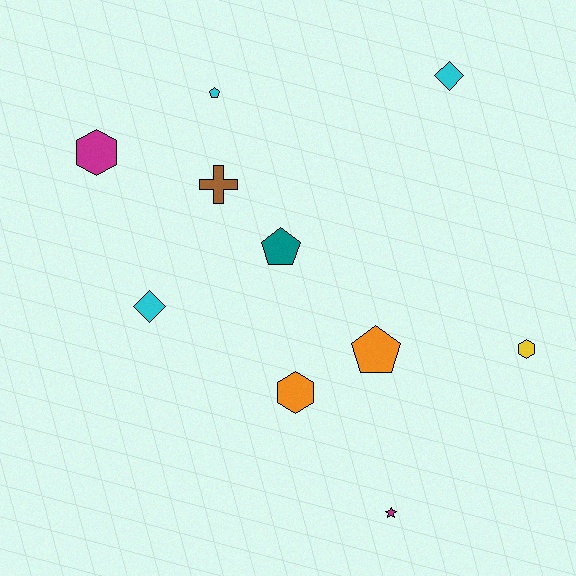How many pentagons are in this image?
There are 3 pentagons.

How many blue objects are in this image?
There are no blue objects.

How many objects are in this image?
There are 10 objects.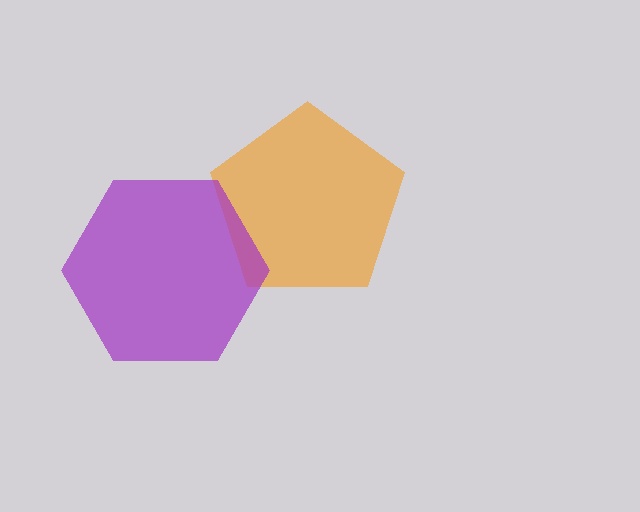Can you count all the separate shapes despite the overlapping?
Yes, there are 2 separate shapes.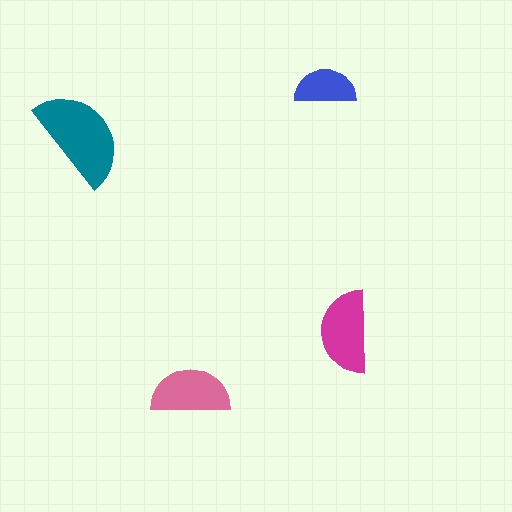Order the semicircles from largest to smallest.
the teal one, the magenta one, the pink one, the blue one.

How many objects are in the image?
There are 4 objects in the image.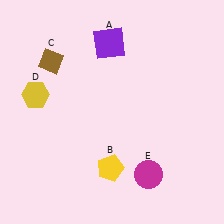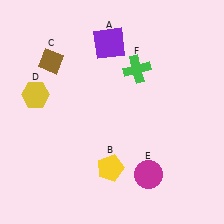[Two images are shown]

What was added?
A green cross (F) was added in Image 2.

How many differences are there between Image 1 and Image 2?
There is 1 difference between the two images.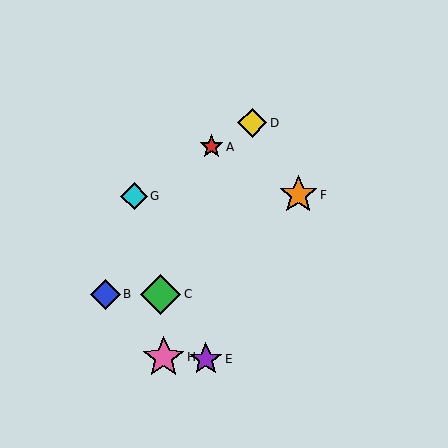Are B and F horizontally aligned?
No, B is at y≈294 and F is at y≈195.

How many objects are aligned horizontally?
2 objects (B, C) are aligned horizontally.